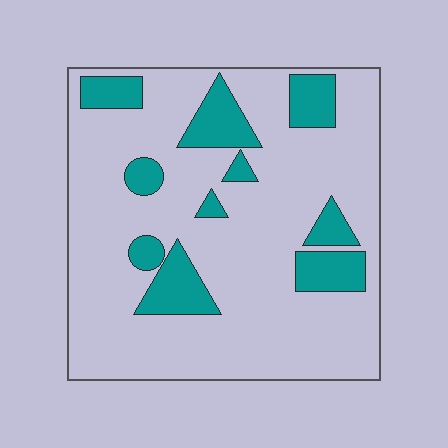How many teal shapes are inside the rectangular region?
10.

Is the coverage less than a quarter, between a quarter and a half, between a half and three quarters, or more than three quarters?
Less than a quarter.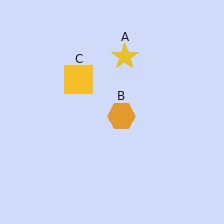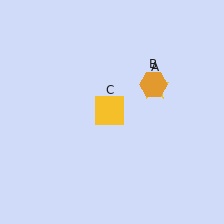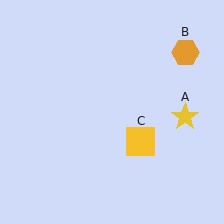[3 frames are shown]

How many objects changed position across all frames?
3 objects changed position: yellow star (object A), orange hexagon (object B), yellow square (object C).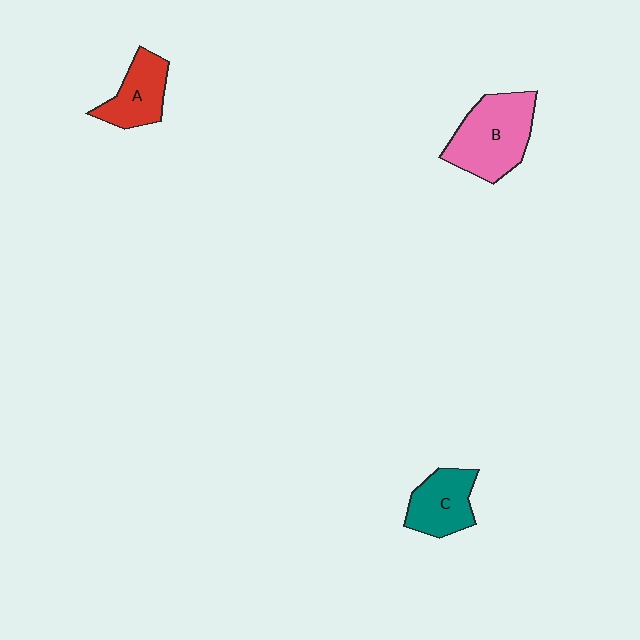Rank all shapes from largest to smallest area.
From largest to smallest: B (pink), C (teal), A (red).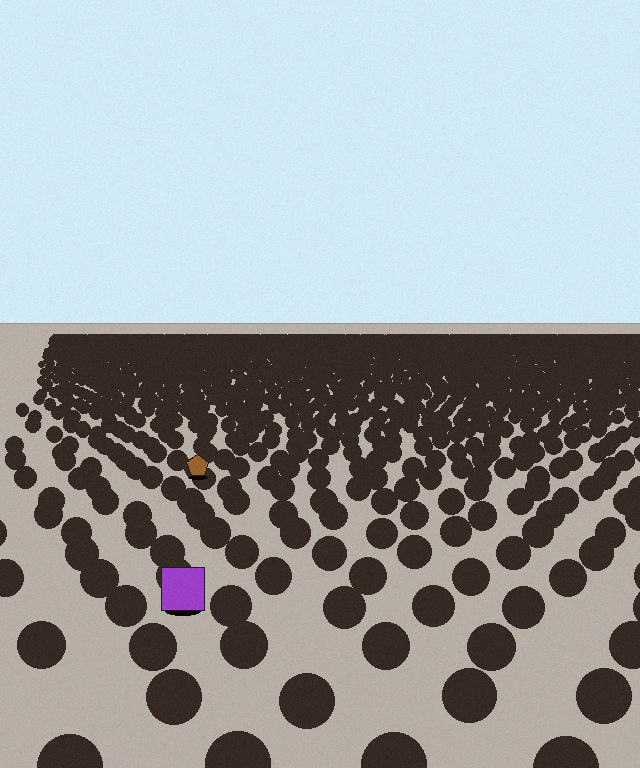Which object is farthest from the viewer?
The brown pentagon is farthest from the viewer. It appears smaller and the ground texture around it is denser.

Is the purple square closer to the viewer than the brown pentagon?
Yes. The purple square is closer — you can tell from the texture gradient: the ground texture is coarser near it.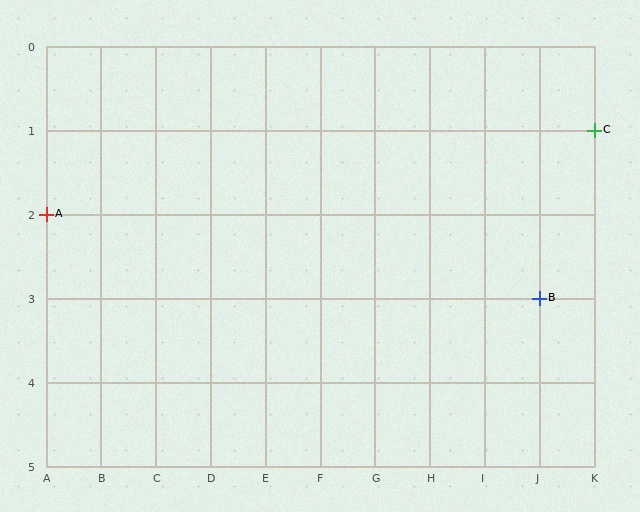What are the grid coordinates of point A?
Point A is at grid coordinates (A, 2).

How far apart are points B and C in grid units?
Points B and C are 1 column and 2 rows apart (about 2.2 grid units diagonally).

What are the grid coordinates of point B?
Point B is at grid coordinates (J, 3).